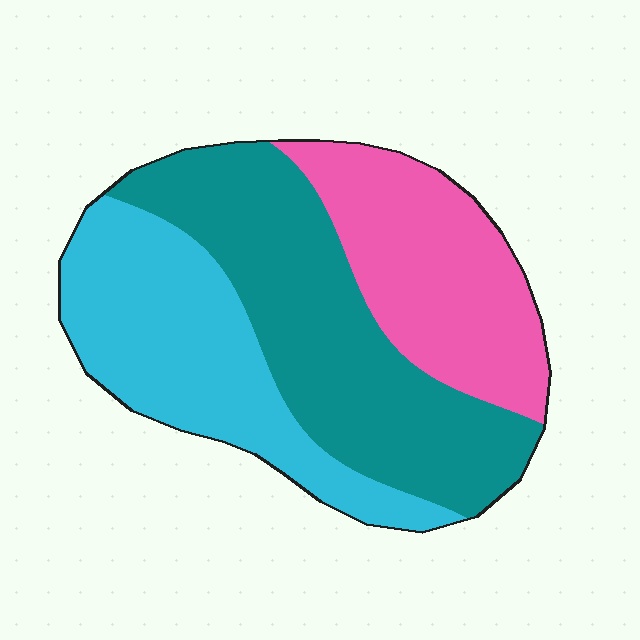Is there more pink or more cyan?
Cyan.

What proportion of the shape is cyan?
Cyan covers around 30% of the shape.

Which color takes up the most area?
Teal, at roughly 40%.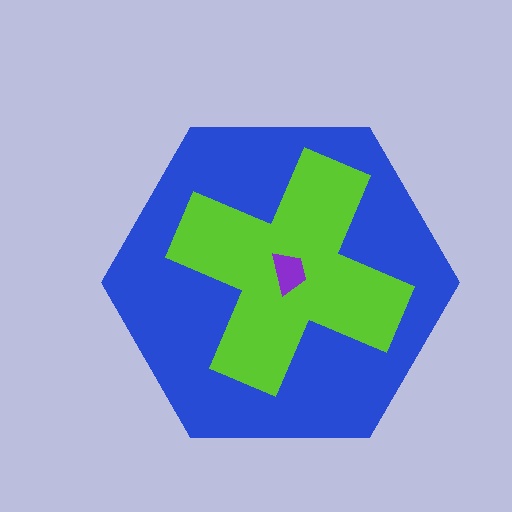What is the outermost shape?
The blue hexagon.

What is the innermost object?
The purple trapezoid.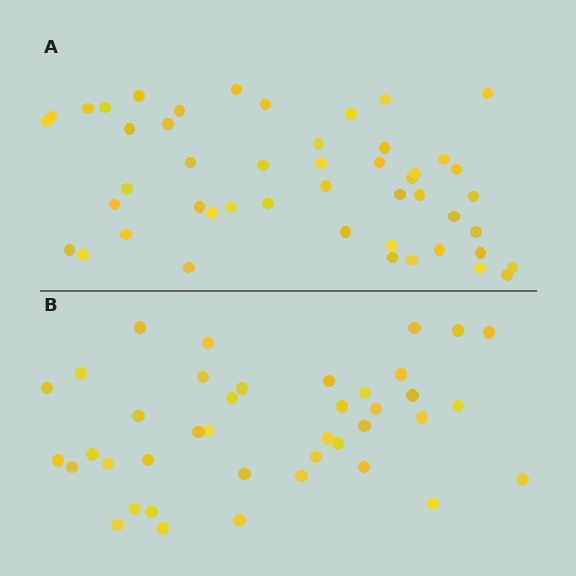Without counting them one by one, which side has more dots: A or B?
Region A (the top region) has more dots.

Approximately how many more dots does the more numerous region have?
Region A has roughly 8 or so more dots than region B.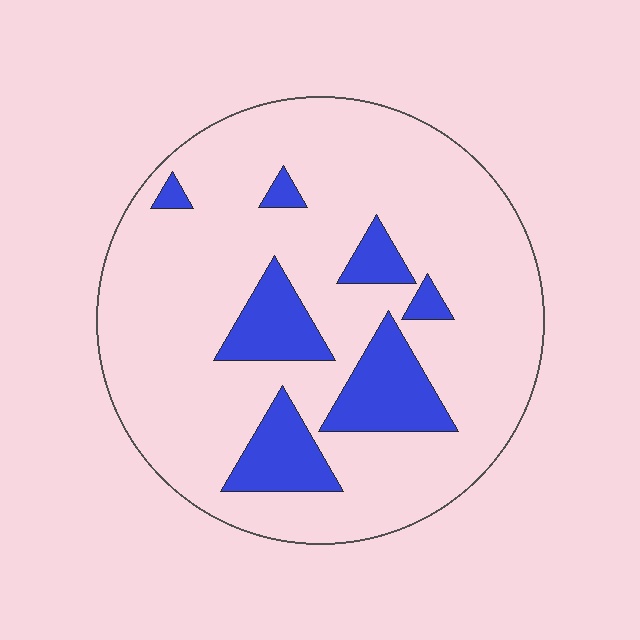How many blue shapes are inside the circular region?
7.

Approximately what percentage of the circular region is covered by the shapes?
Approximately 20%.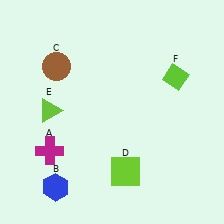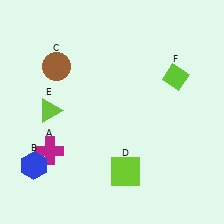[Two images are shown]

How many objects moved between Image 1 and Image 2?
1 object moved between the two images.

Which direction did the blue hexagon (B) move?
The blue hexagon (B) moved left.